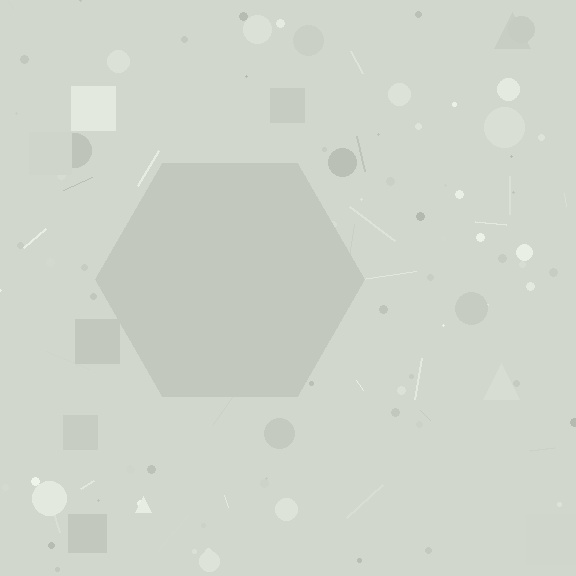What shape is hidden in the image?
A hexagon is hidden in the image.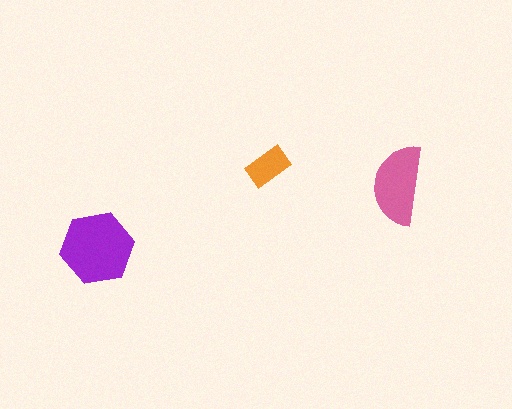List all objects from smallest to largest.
The orange rectangle, the pink semicircle, the purple hexagon.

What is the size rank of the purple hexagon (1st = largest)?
1st.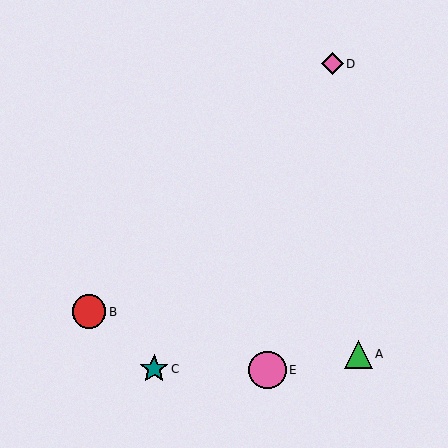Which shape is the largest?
The pink circle (labeled E) is the largest.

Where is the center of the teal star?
The center of the teal star is at (154, 369).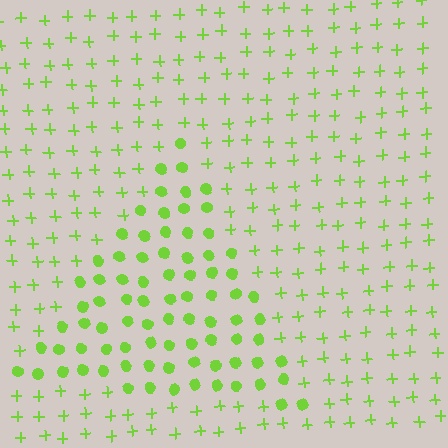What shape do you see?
I see a triangle.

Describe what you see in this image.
The image is filled with small lime elements arranged in a uniform grid. A triangle-shaped region contains circles, while the surrounding area contains plus signs. The boundary is defined purely by the change in element shape.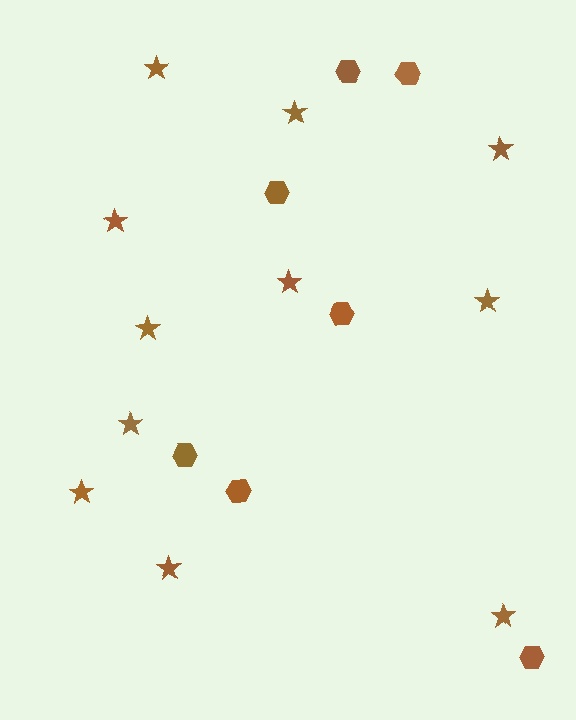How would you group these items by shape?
There are 2 groups: one group of hexagons (7) and one group of stars (11).